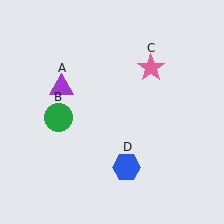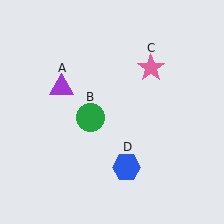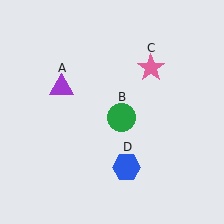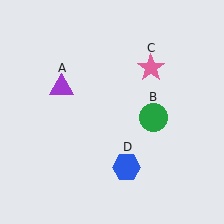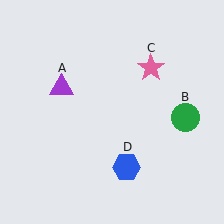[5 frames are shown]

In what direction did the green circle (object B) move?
The green circle (object B) moved right.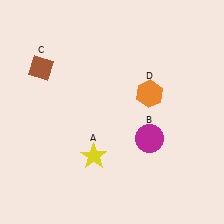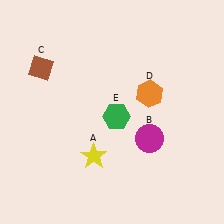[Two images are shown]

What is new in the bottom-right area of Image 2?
A green hexagon (E) was added in the bottom-right area of Image 2.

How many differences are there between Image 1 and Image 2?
There is 1 difference between the two images.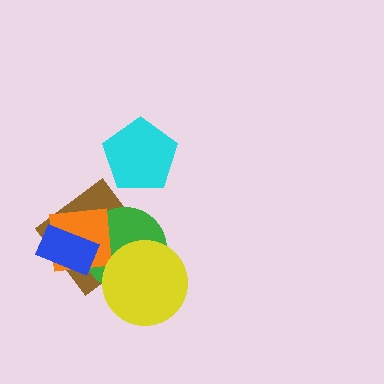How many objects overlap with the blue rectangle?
3 objects overlap with the blue rectangle.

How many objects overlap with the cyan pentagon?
0 objects overlap with the cyan pentagon.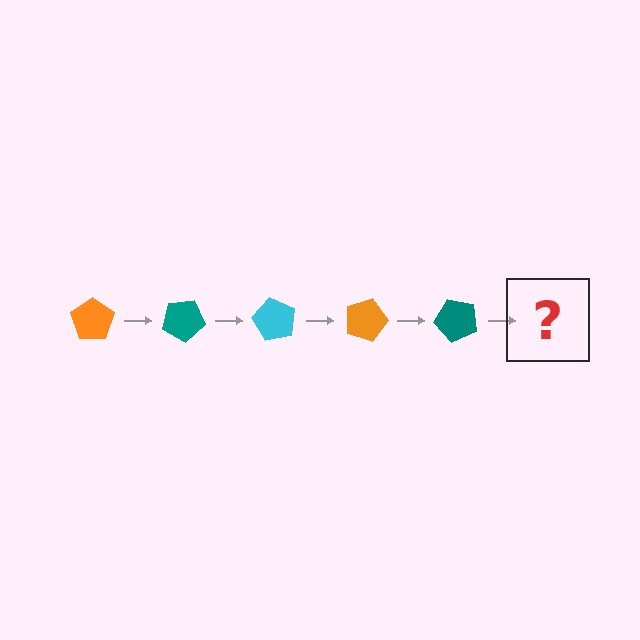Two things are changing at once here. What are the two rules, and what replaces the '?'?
The two rules are that it rotates 30 degrees each step and the color cycles through orange, teal, and cyan. The '?' should be a cyan pentagon, rotated 150 degrees from the start.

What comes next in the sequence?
The next element should be a cyan pentagon, rotated 150 degrees from the start.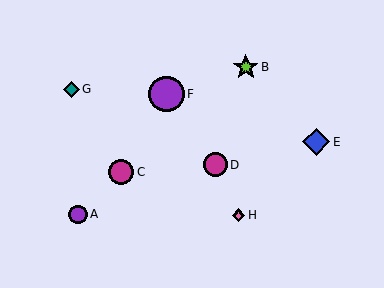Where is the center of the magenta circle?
The center of the magenta circle is at (215, 165).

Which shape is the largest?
The purple circle (labeled F) is the largest.